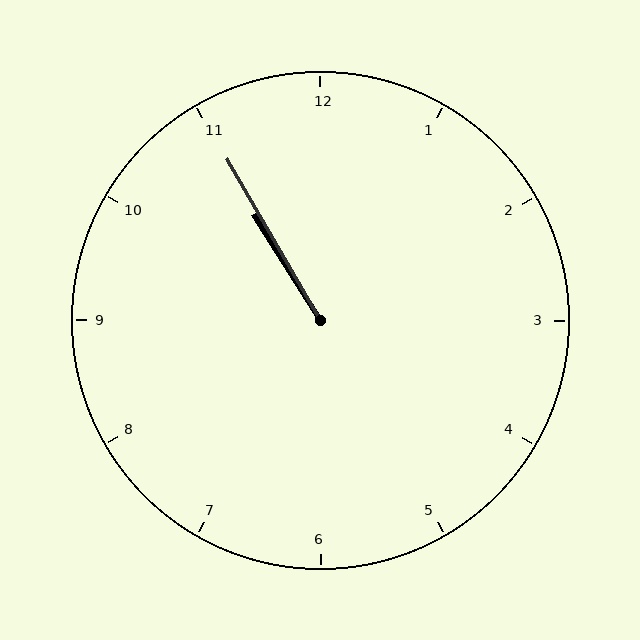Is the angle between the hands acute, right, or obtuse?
It is acute.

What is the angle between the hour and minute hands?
Approximately 2 degrees.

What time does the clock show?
10:55.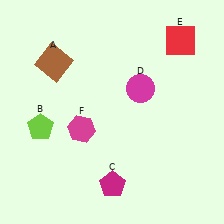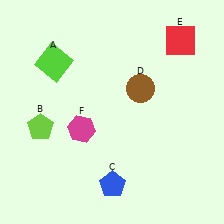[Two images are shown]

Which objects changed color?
A changed from brown to lime. C changed from magenta to blue. D changed from magenta to brown.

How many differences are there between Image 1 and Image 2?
There are 3 differences between the two images.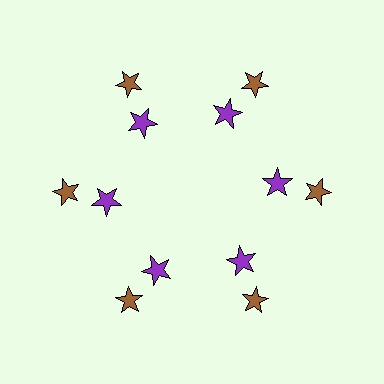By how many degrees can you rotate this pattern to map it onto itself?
The pattern maps onto itself every 60 degrees of rotation.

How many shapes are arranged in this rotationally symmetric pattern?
There are 12 shapes, arranged in 6 groups of 2.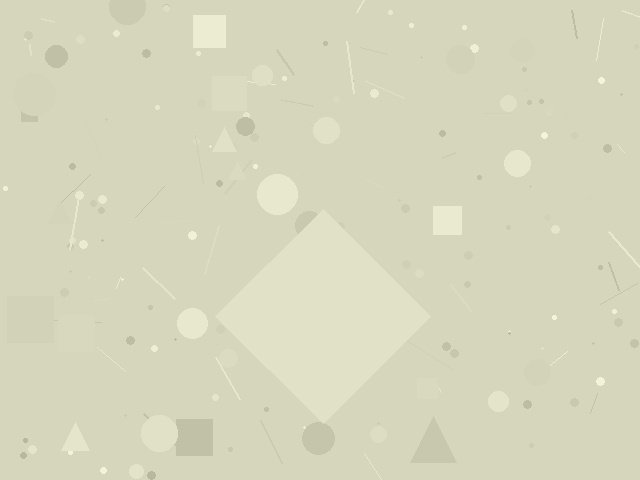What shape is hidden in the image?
A diamond is hidden in the image.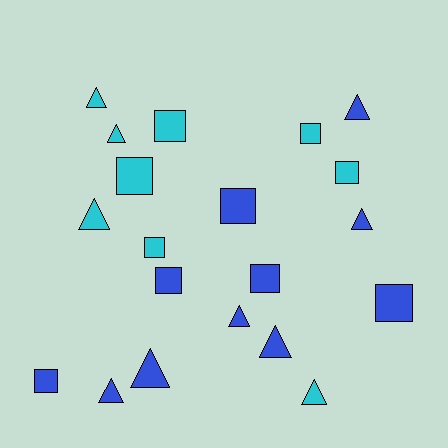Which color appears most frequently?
Blue, with 11 objects.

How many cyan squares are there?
There are 5 cyan squares.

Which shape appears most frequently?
Square, with 10 objects.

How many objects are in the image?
There are 20 objects.